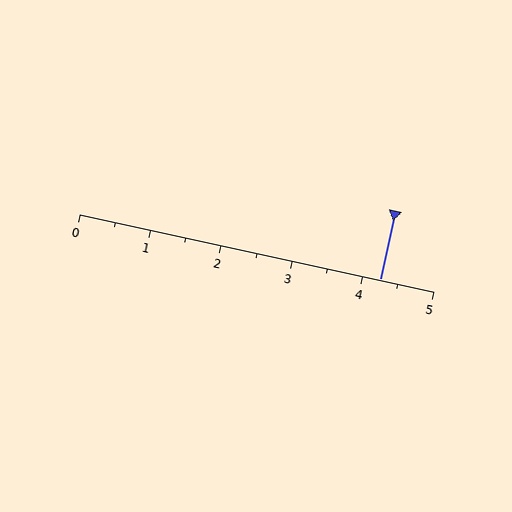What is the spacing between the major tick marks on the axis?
The major ticks are spaced 1 apart.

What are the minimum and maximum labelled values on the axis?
The axis runs from 0 to 5.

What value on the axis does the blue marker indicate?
The marker indicates approximately 4.2.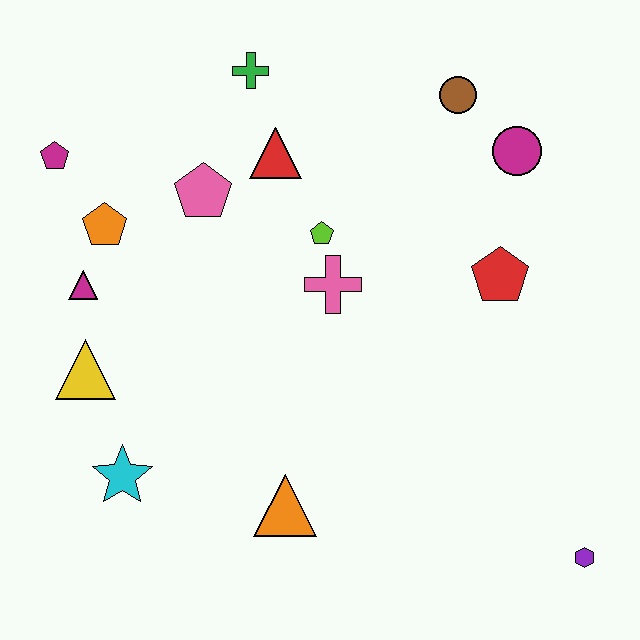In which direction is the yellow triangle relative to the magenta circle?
The yellow triangle is to the left of the magenta circle.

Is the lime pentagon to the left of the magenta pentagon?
No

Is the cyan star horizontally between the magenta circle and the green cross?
No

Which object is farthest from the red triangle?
The purple hexagon is farthest from the red triangle.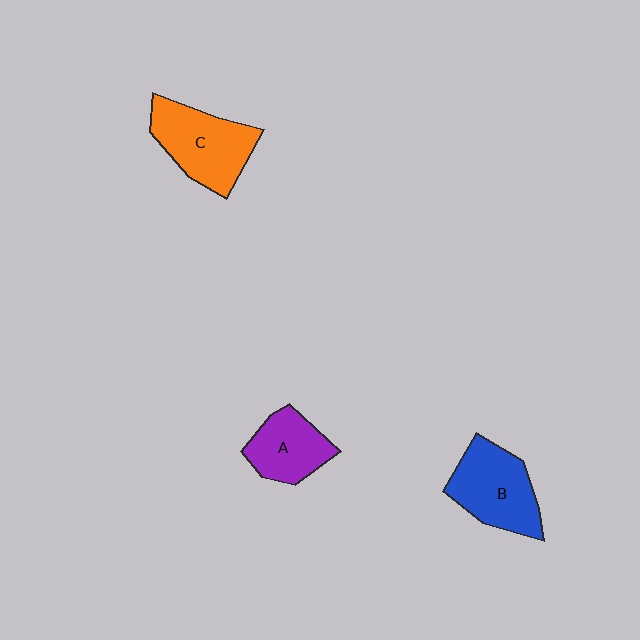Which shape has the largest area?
Shape C (orange).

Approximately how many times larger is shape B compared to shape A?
Approximately 1.3 times.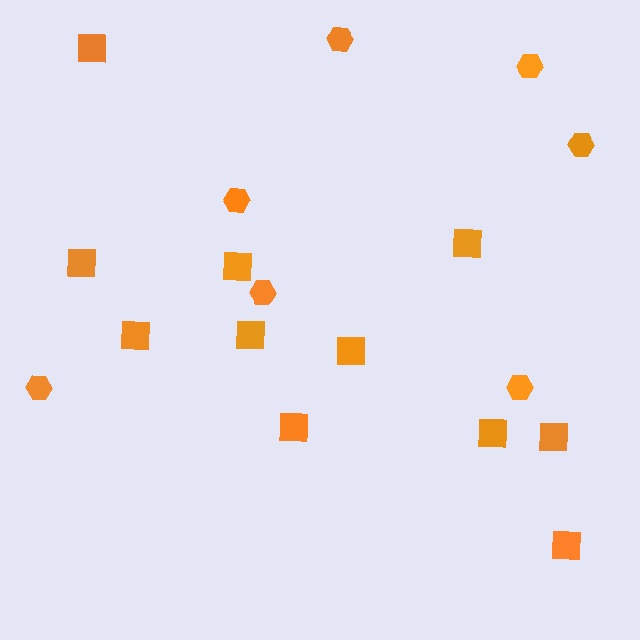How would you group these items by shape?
There are 2 groups: one group of hexagons (7) and one group of squares (11).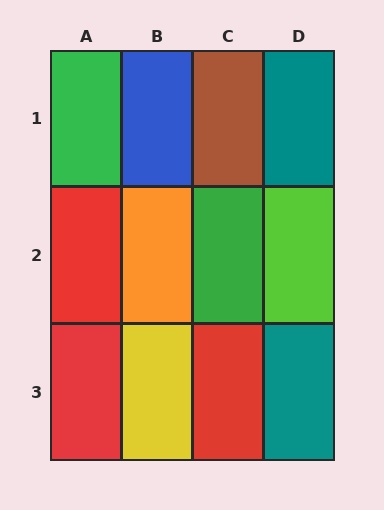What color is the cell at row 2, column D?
Lime.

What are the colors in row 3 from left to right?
Red, yellow, red, teal.